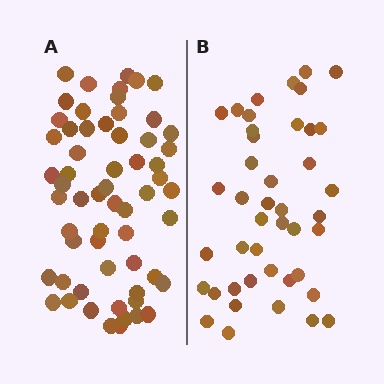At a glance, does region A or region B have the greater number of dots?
Region A (the left region) has more dots.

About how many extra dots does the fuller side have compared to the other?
Region A has approximately 15 more dots than region B.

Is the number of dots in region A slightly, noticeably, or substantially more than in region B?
Region A has noticeably more, but not dramatically so. The ratio is roughly 1.4 to 1.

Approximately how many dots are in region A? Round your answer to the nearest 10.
About 60 dots.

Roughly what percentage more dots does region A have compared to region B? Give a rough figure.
About 40% more.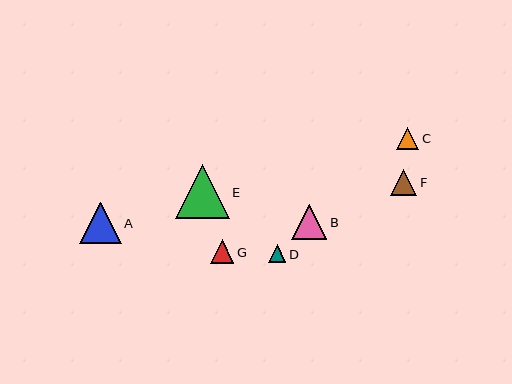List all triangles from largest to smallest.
From largest to smallest: E, A, B, F, G, C, D.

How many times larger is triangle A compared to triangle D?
Triangle A is approximately 2.4 times the size of triangle D.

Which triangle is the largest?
Triangle E is the largest with a size of approximately 54 pixels.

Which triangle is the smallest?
Triangle D is the smallest with a size of approximately 17 pixels.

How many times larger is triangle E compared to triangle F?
Triangle E is approximately 2.1 times the size of triangle F.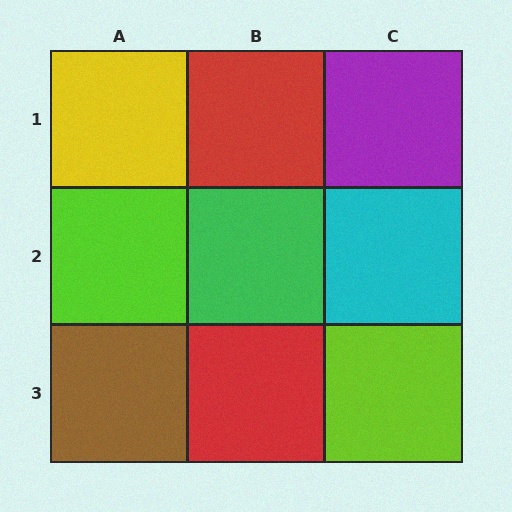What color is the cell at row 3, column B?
Red.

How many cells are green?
1 cell is green.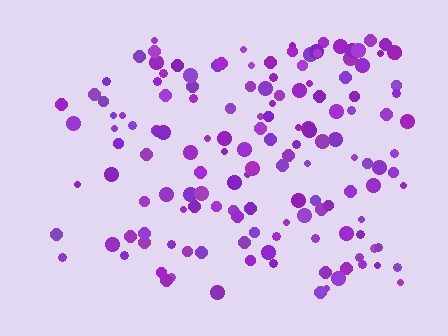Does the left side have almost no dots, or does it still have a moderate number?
Still a moderate number, just noticeably fewer than the right.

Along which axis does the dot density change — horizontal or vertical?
Horizontal.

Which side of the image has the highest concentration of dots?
The right.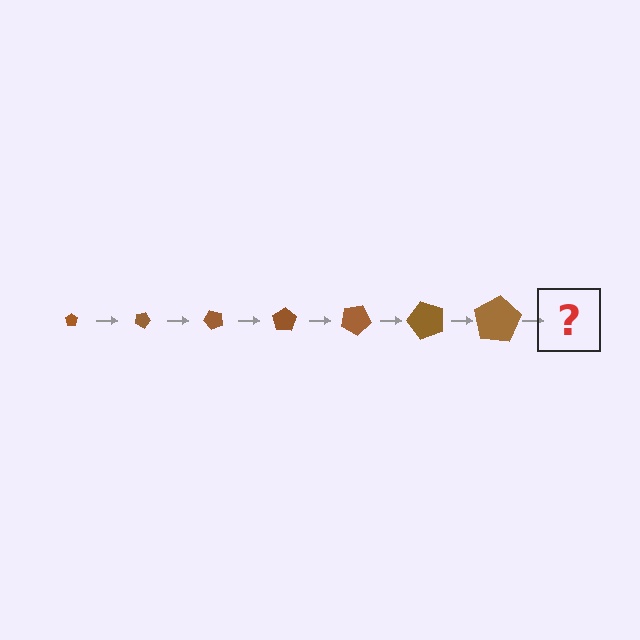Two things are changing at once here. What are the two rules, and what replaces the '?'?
The two rules are that the pentagon grows larger each step and it rotates 25 degrees each step. The '?' should be a pentagon, larger than the previous one and rotated 175 degrees from the start.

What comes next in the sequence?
The next element should be a pentagon, larger than the previous one and rotated 175 degrees from the start.